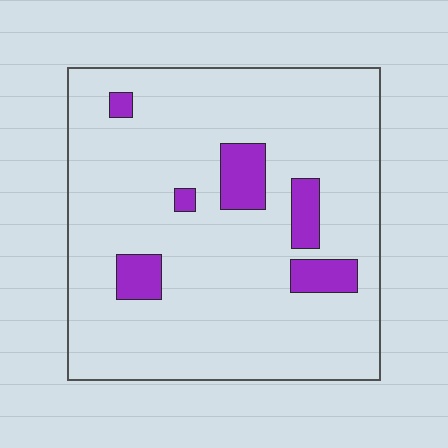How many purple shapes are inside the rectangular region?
6.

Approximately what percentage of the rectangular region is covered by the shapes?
Approximately 10%.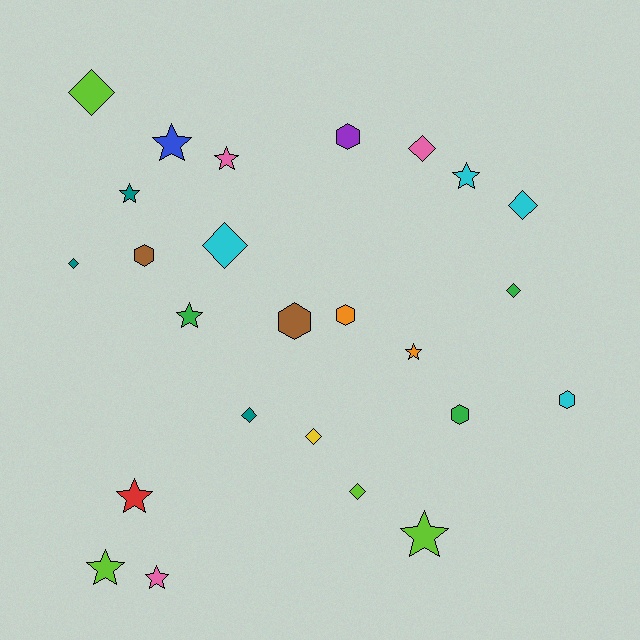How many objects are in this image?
There are 25 objects.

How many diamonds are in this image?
There are 9 diamonds.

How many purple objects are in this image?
There is 1 purple object.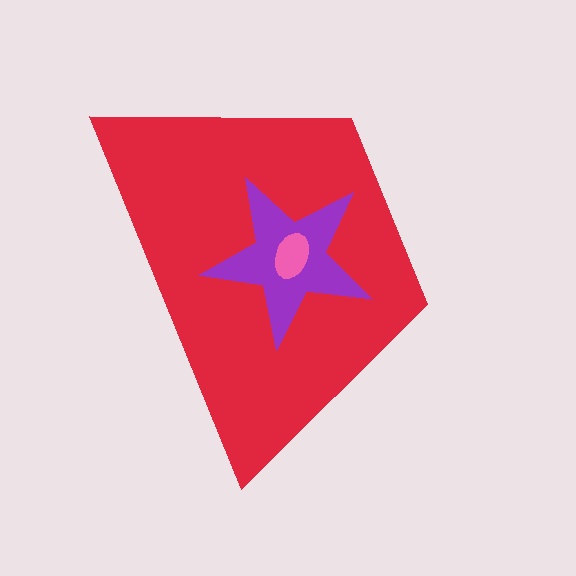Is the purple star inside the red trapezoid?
Yes.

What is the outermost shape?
The red trapezoid.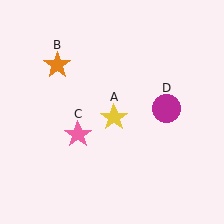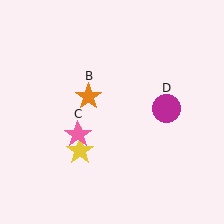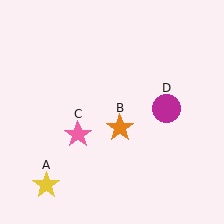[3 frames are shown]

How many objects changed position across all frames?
2 objects changed position: yellow star (object A), orange star (object B).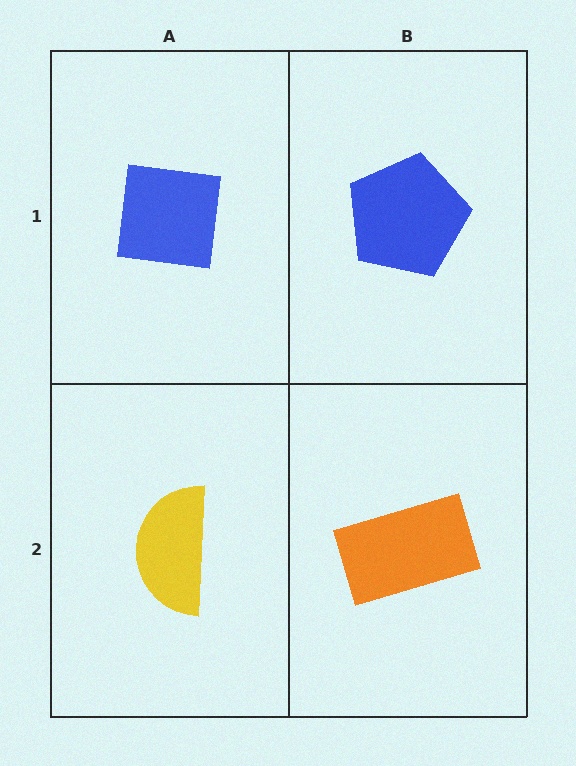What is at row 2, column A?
A yellow semicircle.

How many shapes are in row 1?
2 shapes.